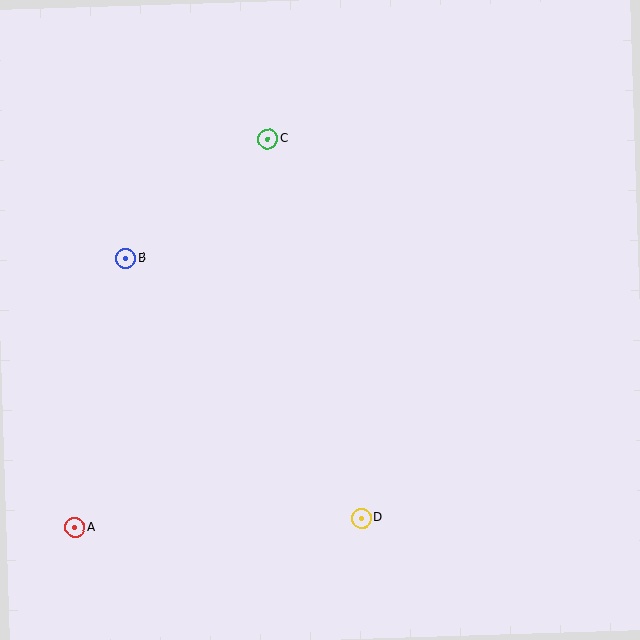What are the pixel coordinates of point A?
Point A is at (75, 528).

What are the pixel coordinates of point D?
Point D is at (361, 518).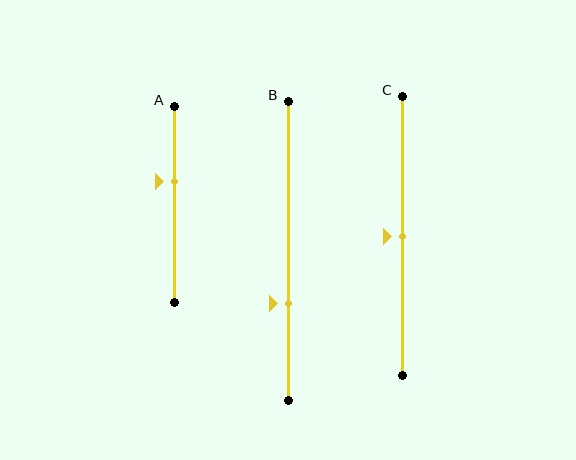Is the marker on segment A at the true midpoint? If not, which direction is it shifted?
No, the marker on segment A is shifted upward by about 12% of the segment length.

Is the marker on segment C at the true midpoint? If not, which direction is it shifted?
Yes, the marker on segment C is at the true midpoint.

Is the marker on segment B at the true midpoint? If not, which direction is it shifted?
No, the marker on segment B is shifted downward by about 18% of the segment length.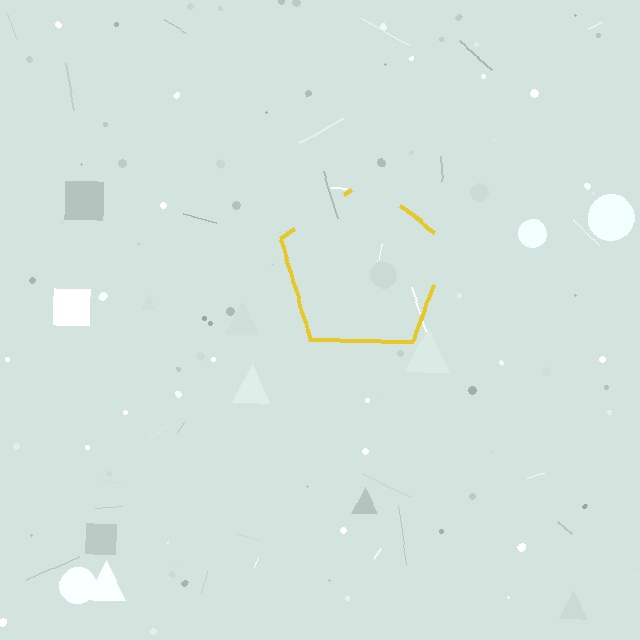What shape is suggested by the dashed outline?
The dashed outline suggests a pentagon.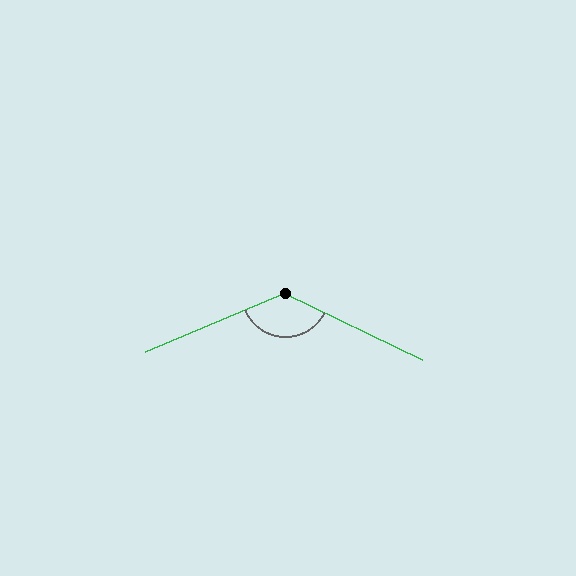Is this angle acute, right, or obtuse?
It is obtuse.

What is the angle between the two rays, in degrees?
Approximately 131 degrees.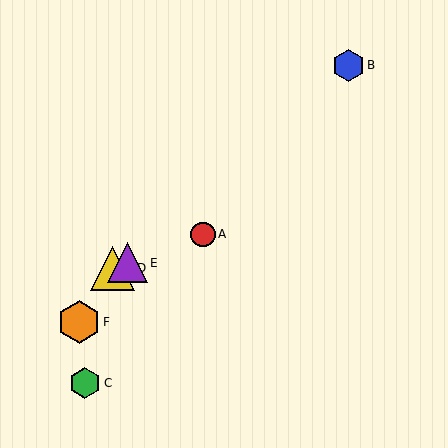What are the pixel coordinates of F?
Object F is at (79, 322).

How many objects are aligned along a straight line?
3 objects (A, D, E) are aligned along a straight line.